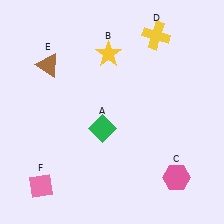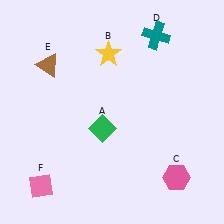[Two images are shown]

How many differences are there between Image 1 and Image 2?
There is 1 difference between the two images.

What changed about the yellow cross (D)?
In Image 1, D is yellow. In Image 2, it changed to teal.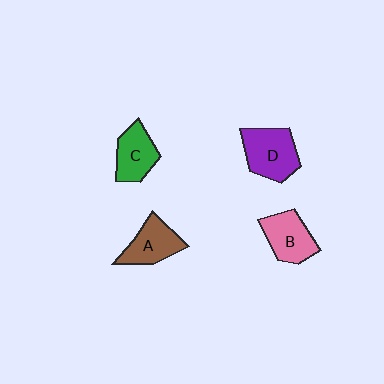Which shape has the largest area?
Shape D (purple).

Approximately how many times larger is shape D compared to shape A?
Approximately 1.2 times.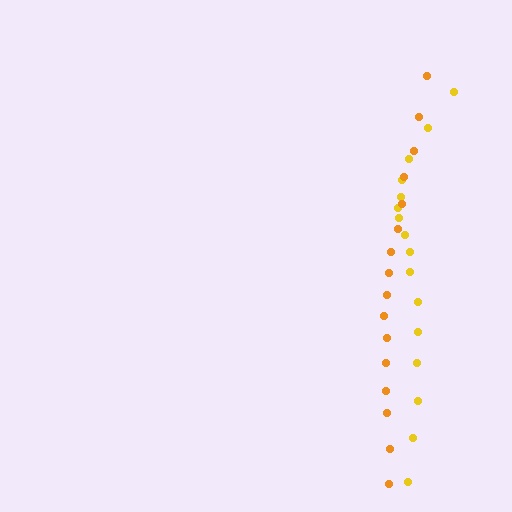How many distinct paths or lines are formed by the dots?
There are 2 distinct paths.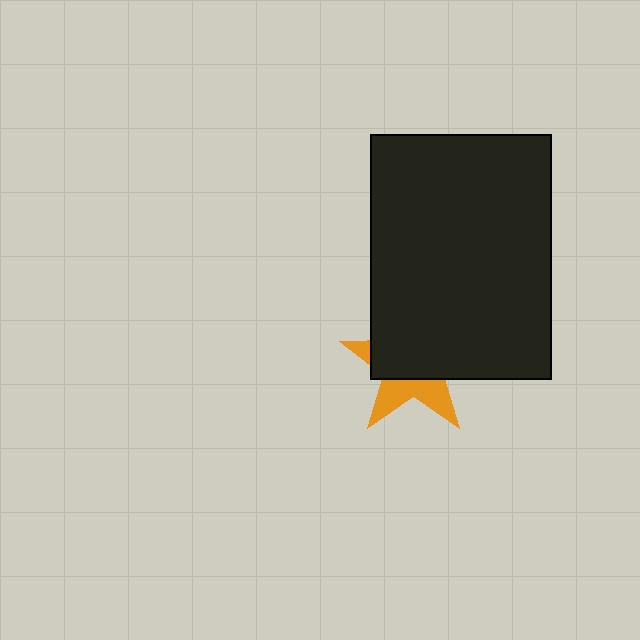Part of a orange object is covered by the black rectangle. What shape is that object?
It is a star.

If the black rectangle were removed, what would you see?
You would see the complete orange star.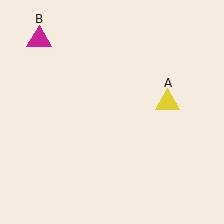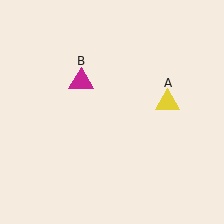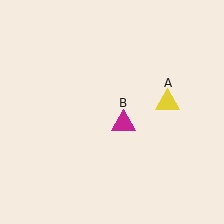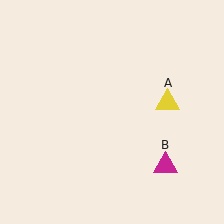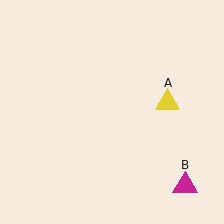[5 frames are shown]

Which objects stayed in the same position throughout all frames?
Yellow triangle (object A) remained stationary.